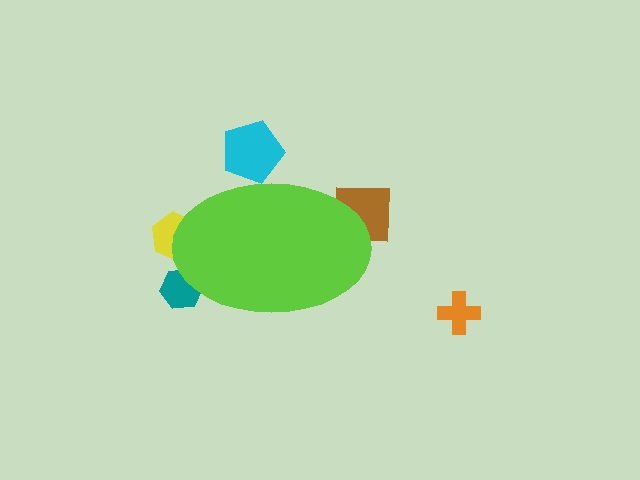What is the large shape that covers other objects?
A lime ellipse.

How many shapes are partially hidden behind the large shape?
4 shapes are partially hidden.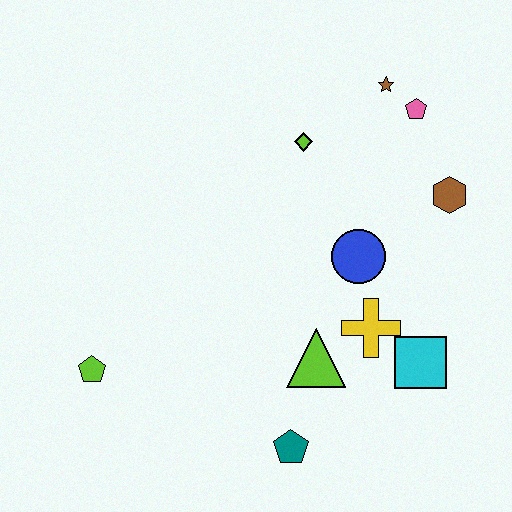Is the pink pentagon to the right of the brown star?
Yes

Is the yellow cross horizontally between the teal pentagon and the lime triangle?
No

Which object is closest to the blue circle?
The yellow cross is closest to the blue circle.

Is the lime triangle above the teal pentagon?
Yes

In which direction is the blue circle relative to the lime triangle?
The blue circle is above the lime triangle.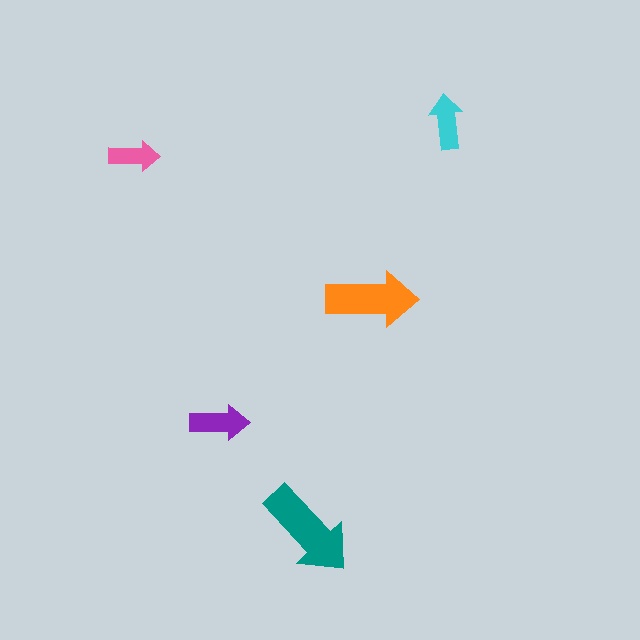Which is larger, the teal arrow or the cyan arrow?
The teal one.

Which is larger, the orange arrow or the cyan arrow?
The orange one.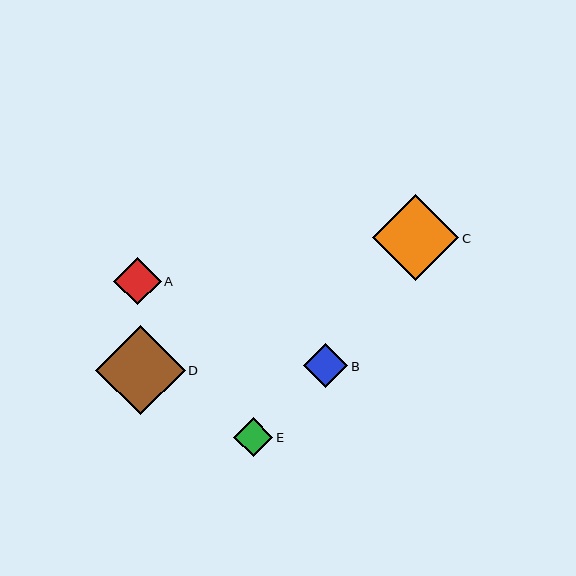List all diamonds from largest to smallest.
From largest to smallest: D, C, A, B, E.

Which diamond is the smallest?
Diamond E is the smallest with a size of approximately 39 pixels.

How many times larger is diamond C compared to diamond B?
Diamond C is approximately 1.9 times the size of diamond B.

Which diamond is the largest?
Diamond D is the largest with a size of approximately 89 pixels.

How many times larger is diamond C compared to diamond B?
Diamond C is approximately 1.9 times the size of diamond B.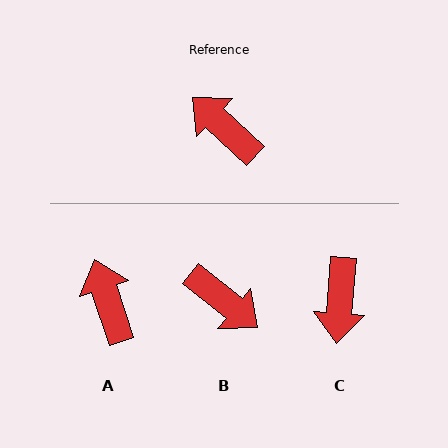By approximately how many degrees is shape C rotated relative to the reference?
Approximately 128 degrees counter-clockwise.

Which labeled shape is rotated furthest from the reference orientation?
B, about 176 degrees away.